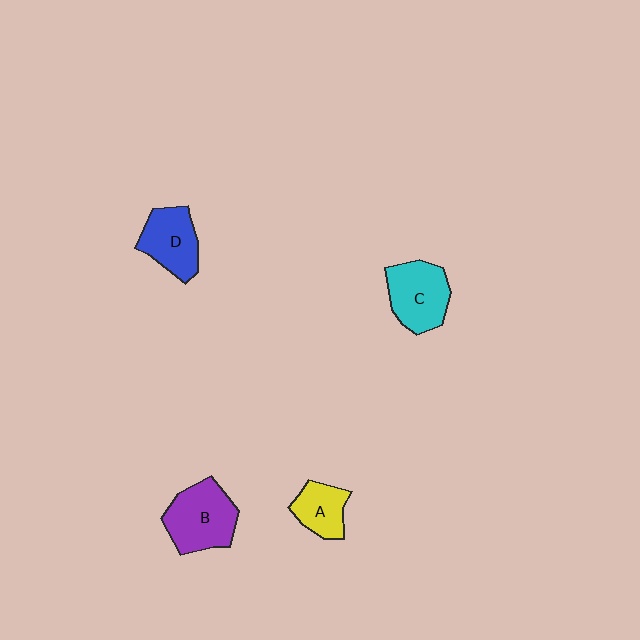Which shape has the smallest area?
Shape A (yellow).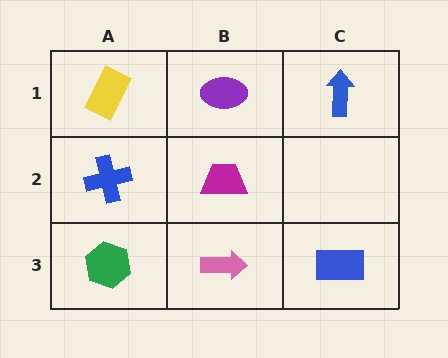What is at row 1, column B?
A purple ellipse.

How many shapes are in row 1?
3 shapes.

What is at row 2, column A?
A blue cross.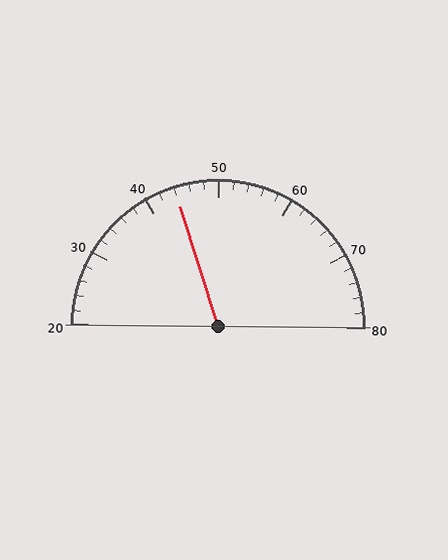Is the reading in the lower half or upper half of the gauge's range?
The reading is in the lower half of the range (20 to 80).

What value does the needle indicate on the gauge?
The needle indicates approximately 44.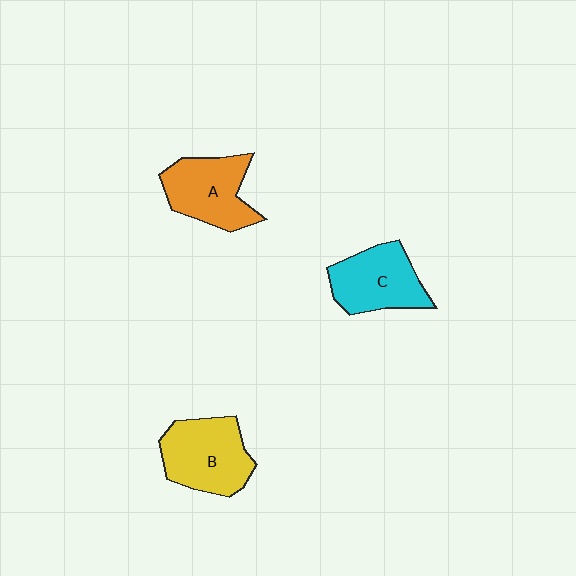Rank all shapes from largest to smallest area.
From largest to smallest: B (yellow), A (orange), C (cyan).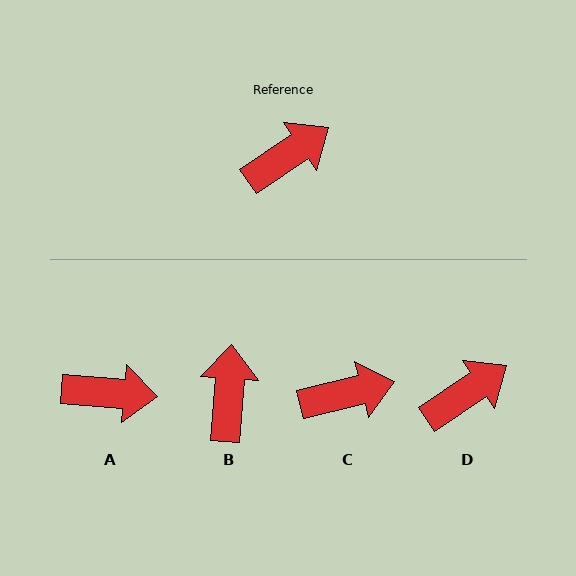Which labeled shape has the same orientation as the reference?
D.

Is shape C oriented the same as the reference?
No, it is off by about 20 degrees.